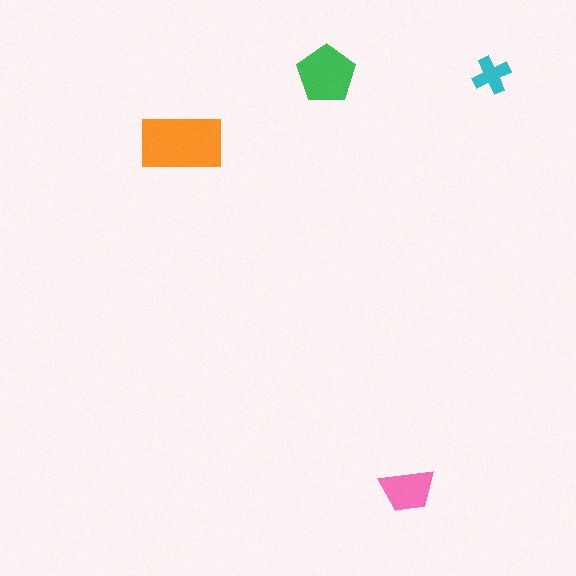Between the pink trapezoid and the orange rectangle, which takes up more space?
The orange rectangle.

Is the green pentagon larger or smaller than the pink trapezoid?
Larger.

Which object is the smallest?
The cyan cross.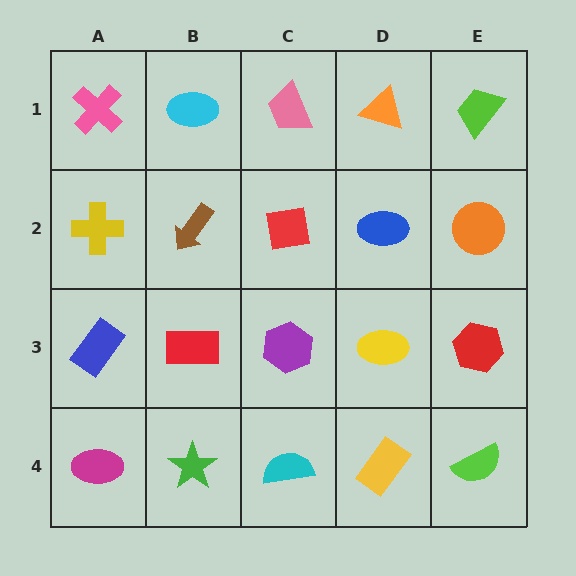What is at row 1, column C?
A pink trapezoid.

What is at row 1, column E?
A lime trapezoid.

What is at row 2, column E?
An orange circle.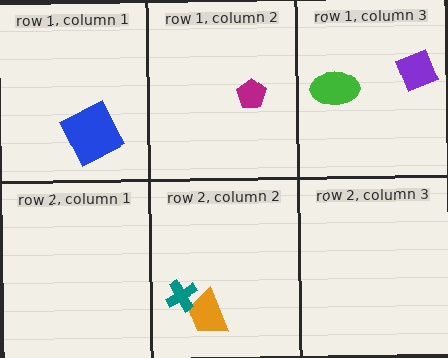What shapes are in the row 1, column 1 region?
The blue square.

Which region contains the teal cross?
The row 2, column 2 region.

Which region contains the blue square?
The row 1, column 1 region.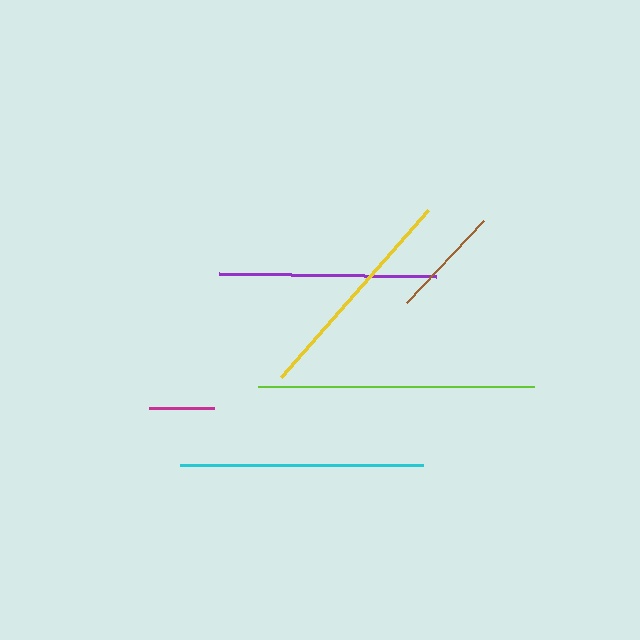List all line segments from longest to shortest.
From longest to shortest: lime, cyan, yellow, purple, brown, magenta.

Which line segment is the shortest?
The magenta line is the shortest at approximately 66 pixels.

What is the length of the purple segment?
The purple segment is approximately 216 pixels long.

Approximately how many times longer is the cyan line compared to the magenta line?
The cyan line is approximately 3.7 times the length of the magenta line.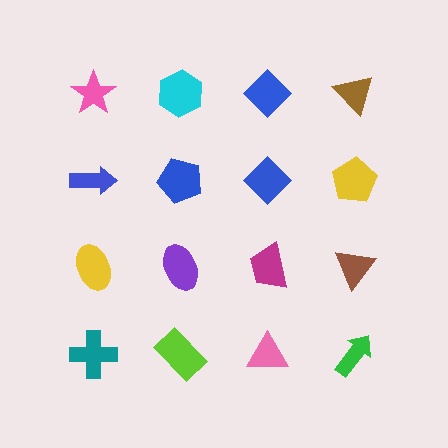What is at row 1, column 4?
A brown triangle.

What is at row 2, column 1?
A blue arrow.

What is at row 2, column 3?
A blue diamond.